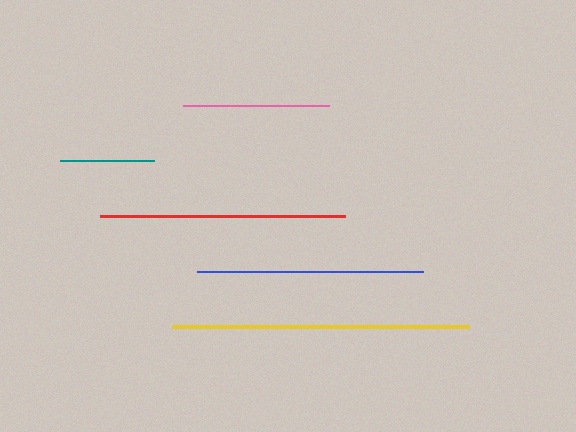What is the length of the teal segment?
The teal segment is approximately 94 pixels long.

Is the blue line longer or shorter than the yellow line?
The yellow line is longer than the blue line.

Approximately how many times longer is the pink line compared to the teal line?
The pink line is approximately 1.5 times the length of the teal line.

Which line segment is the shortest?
The teal line is the shortest at approximately 94 pixels.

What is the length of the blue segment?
The blue segment is approximately 226 pixels long.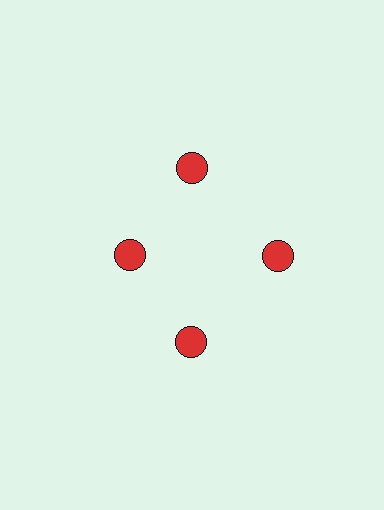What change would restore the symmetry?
The symmetry would be restored by moving it outward, back onto the ring so that all 4 circles sit at equal angles and equal distance from the center.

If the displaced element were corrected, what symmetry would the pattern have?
It would have 4-fold rotational symmetry — the pattern would map onto itself every 90 degrees.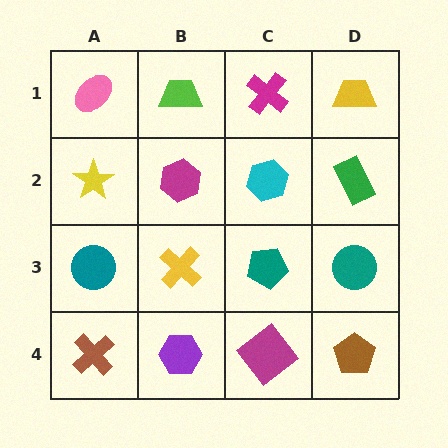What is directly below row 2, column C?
A teal pentagon.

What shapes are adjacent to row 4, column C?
A teal pentagon (row 3, column C), a purple hexagon (row 4, column B), a brown pentagon (row 4, column D).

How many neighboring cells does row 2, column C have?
4.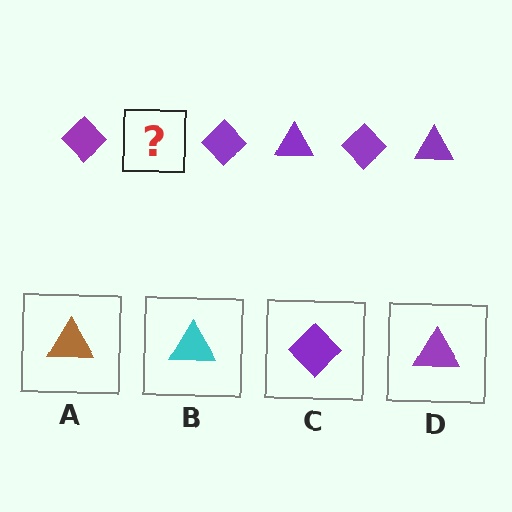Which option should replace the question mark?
Option D.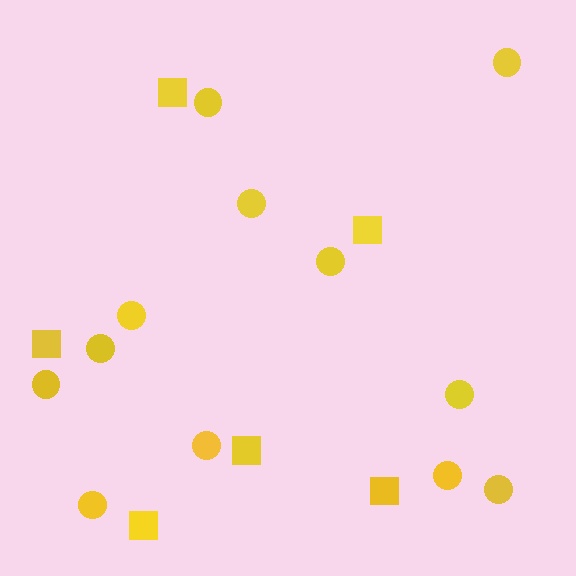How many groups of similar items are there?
There are 2 groups: one group of squares (6) and one group of circles (12).